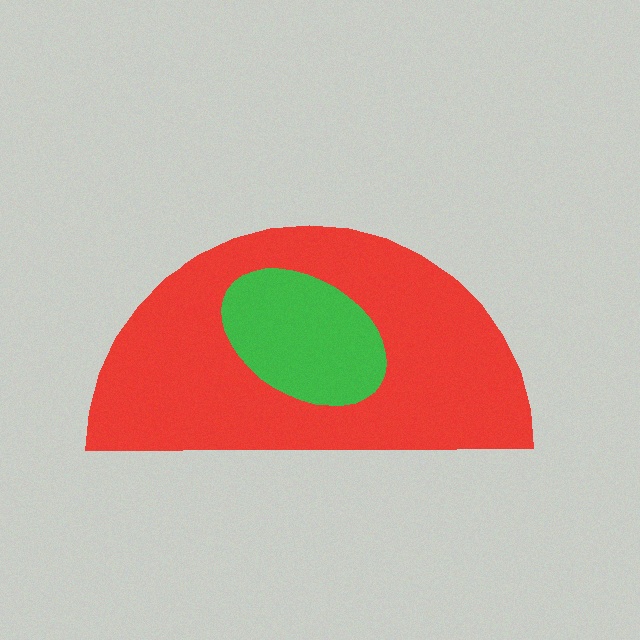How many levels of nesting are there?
2.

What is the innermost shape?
The green ellipse.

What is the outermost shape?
The red semicircle.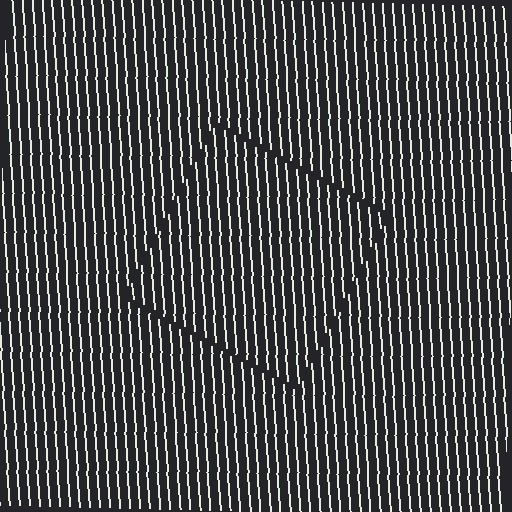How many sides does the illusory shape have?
4 sides — the line-ends trace a square.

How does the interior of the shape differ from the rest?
The interior of the shape contains the same grating, shifted by half a period — the contour is defined by the phase discontinuity where line-ends from the inner and outer gratings abut.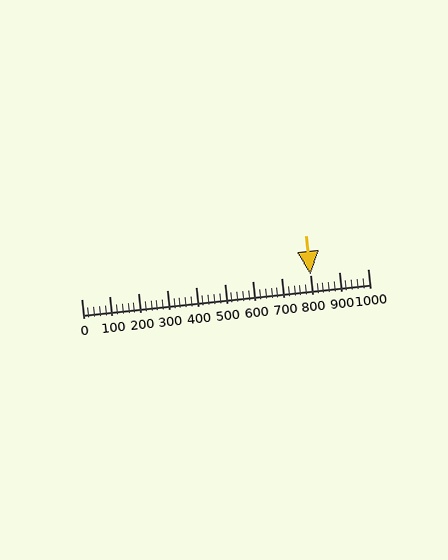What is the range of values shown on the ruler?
The ruler shows values from 0 to 1000.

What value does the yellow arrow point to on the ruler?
The yellow arrow points to approximately 800.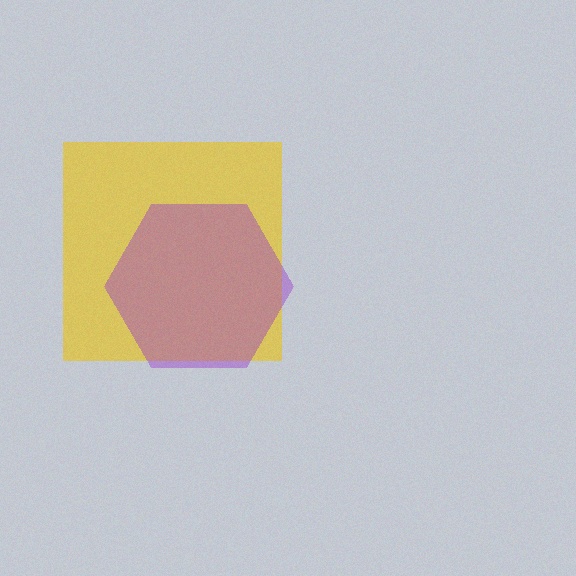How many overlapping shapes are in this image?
There are 2 overlapping shapes in the image.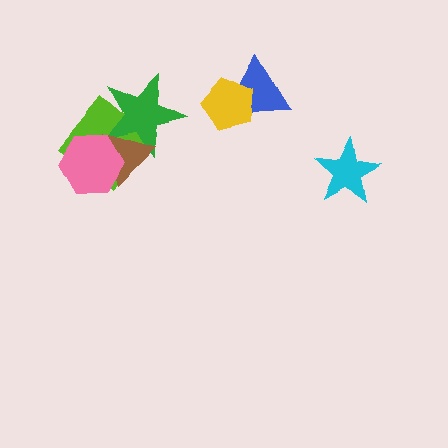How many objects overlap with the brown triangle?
3 objects overlap with the brown triangle.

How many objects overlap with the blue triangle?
1 object overlaps with the blue triangle.